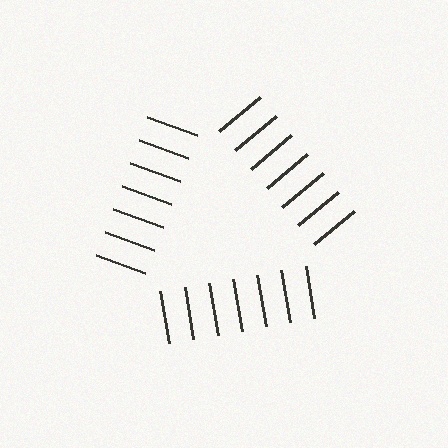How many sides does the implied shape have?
3 sides — the line-ends trace a triangle.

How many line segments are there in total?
21 — 7 along each of the 3 edges.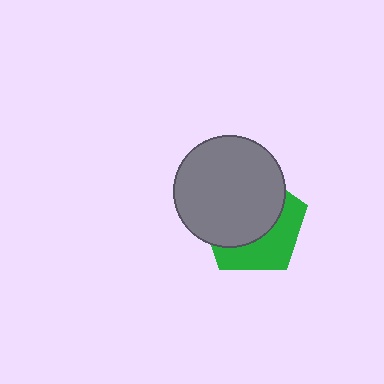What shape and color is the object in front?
The object in front is a gray circle.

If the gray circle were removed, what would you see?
You would see the complete green pentagon.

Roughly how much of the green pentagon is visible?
A small part of it is visible (roughly 40%).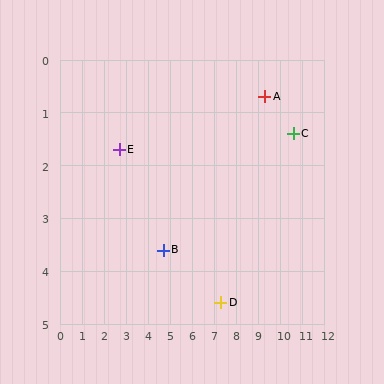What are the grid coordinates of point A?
Point A is at approximately (9.3, 0.7).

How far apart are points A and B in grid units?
Points A and B are about 5.4 grid units apart.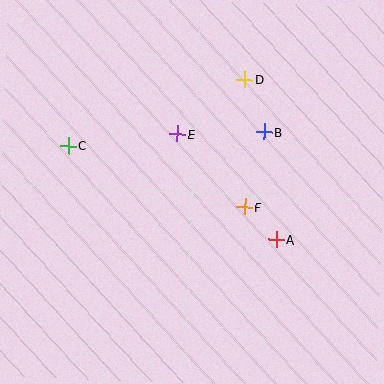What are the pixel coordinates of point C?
Point C is at (68, 145).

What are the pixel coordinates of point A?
Point A is at (276, 239).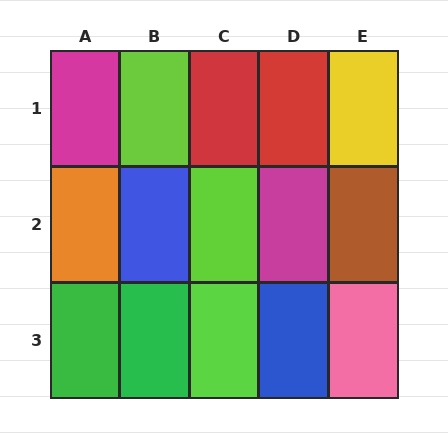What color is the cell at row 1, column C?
Red.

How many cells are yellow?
1 cell is yellow.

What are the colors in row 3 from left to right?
Green, green, lime, blue, pink.